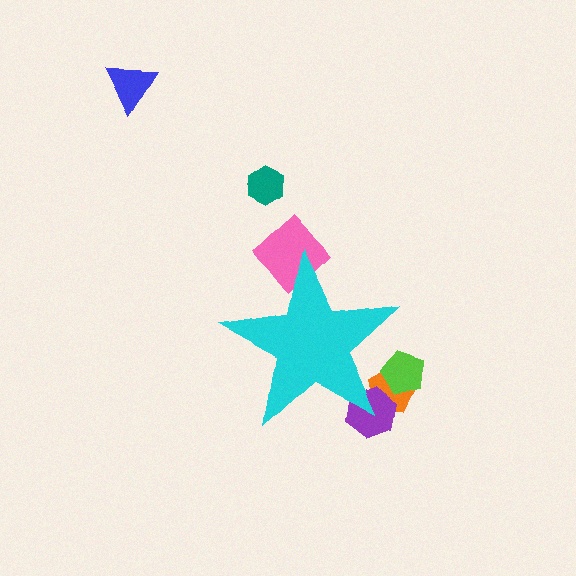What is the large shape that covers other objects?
A cyan star.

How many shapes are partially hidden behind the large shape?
4 shapes are partially hidden.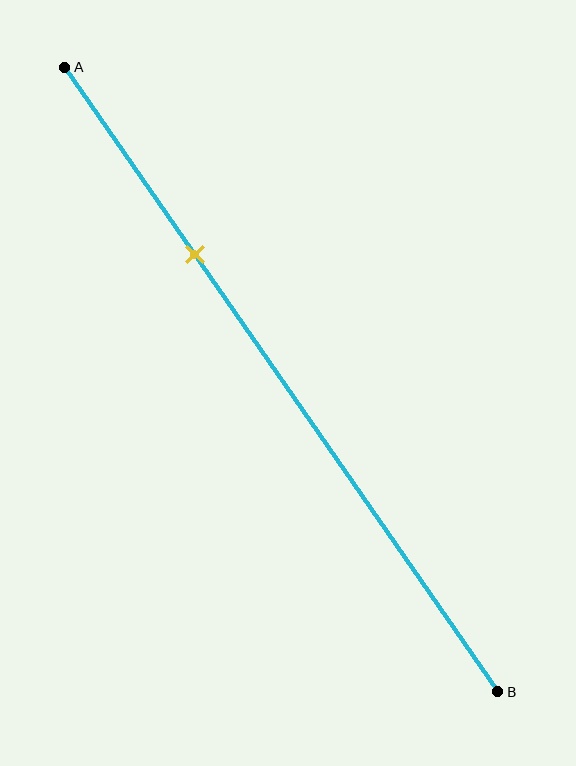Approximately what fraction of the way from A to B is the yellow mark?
The yellow mark is approximately 30% of the way from A to B.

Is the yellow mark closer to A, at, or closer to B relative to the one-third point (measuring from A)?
The yellow mark is closer to point A than the one-third point of segment AB.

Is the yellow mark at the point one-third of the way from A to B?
No, the mark is at about 30% from A, not at the 33% one-third point.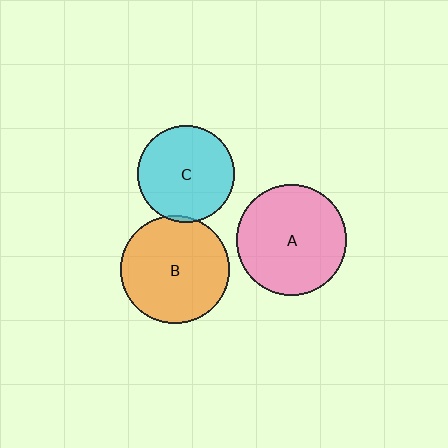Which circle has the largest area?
Circle A (pink).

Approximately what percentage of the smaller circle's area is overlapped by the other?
Approximately 5%.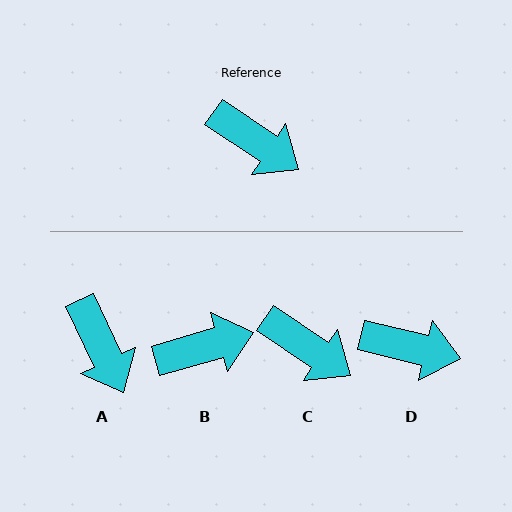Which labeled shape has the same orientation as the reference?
C.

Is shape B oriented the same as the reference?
No, it is off by about 50 degrees.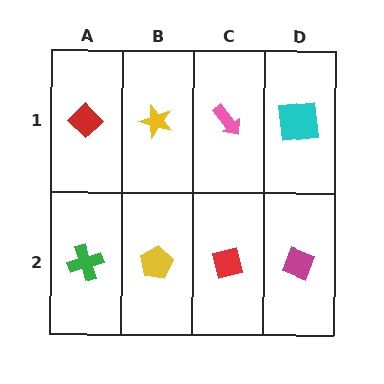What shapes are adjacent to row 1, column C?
A red square (row 2, column C), a yellow star (row 1, column B), a cyan square (row 1, column D).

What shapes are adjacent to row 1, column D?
A magenta diamond (row 2, column D), a pink arrow (row 1, column C).